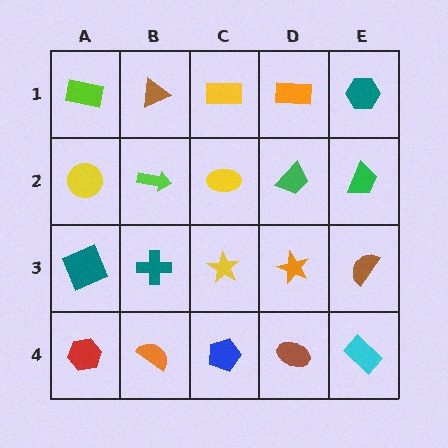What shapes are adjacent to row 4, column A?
A teal square (row 3, column A), an orange semicircle (row 4, column B).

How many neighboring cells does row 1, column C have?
3.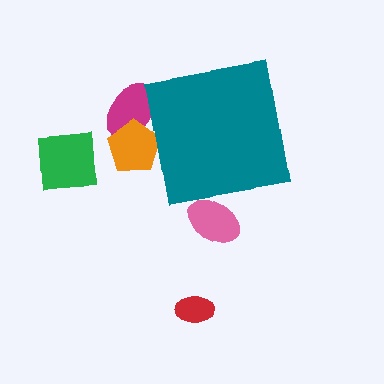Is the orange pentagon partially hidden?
Yes, the orange pentagon is partially hidden behind the teal square.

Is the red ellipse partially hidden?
No, the red ellipse is fully visible.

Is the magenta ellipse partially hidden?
Yes, the magenta ellipse is partially hidden behind the teal square.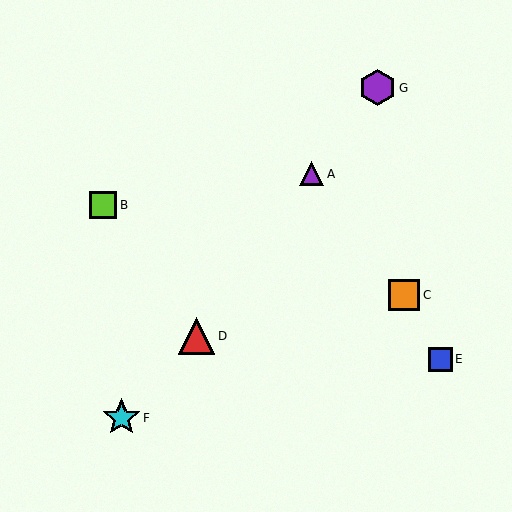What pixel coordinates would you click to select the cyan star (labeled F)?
Click at (121, 418) to select the cyan star F.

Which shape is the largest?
The cyan star (labeled F) is the largest.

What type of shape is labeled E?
Shape E is a blue square.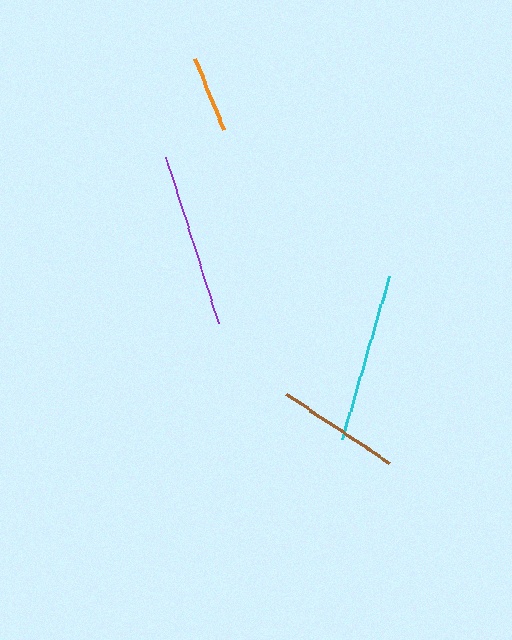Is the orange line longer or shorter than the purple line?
The purple line is longer than the orange line.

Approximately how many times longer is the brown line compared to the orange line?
The brown line is approximately 1.6 times the length of the orange line.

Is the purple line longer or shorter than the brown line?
The purple line is longer than the brown line.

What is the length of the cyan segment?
The cyan segment is approximately 170 pixels long.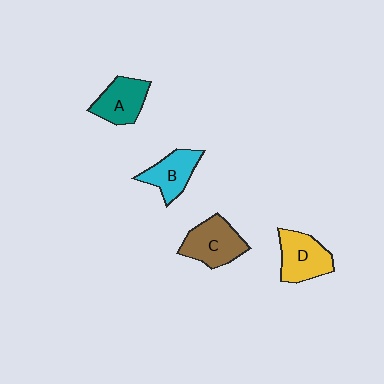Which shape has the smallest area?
Shape B (cyan).